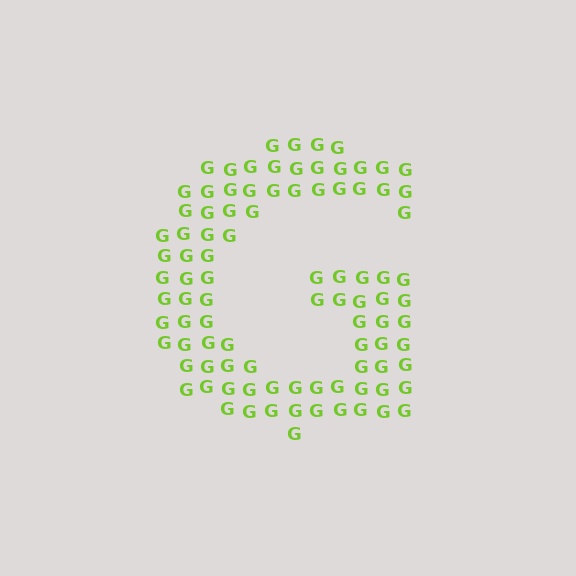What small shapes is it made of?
It is made of small letter G's.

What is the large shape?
The large shape is the letter G.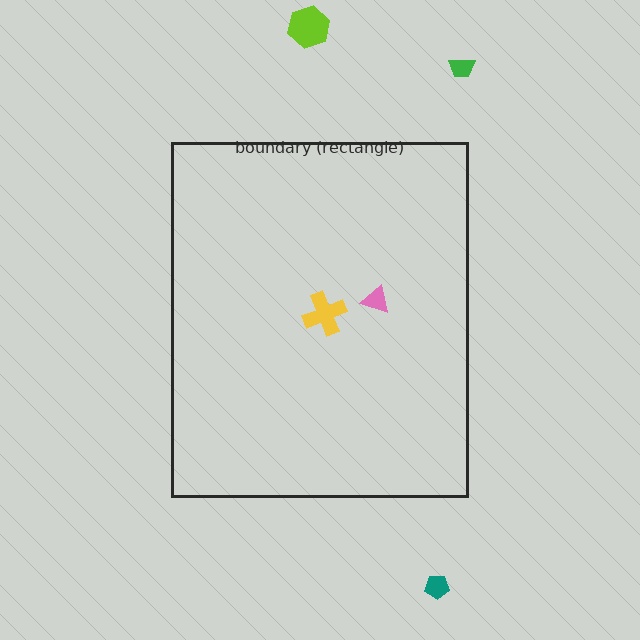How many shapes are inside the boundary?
2 inside, 3 outside.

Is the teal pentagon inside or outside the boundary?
Outside.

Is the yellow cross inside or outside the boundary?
Inside.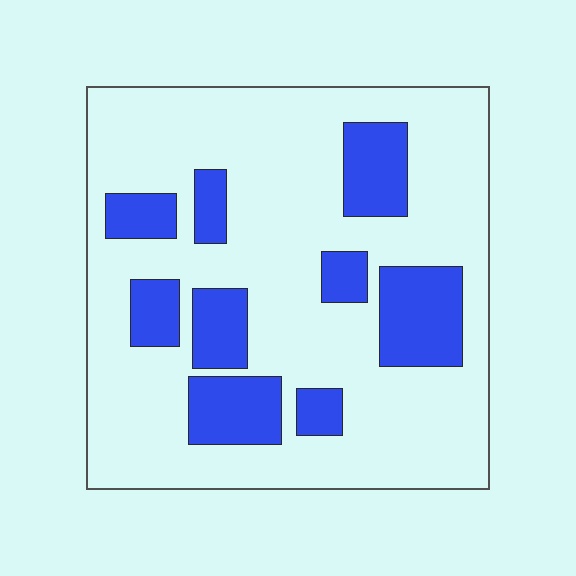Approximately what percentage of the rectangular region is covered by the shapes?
Approximately 25%.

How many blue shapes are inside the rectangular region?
9.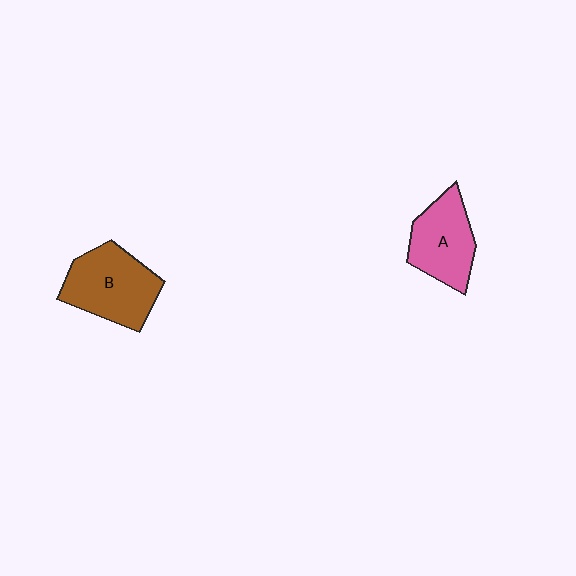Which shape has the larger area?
Shape B (brown).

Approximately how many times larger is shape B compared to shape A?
Approximately 1.2 times.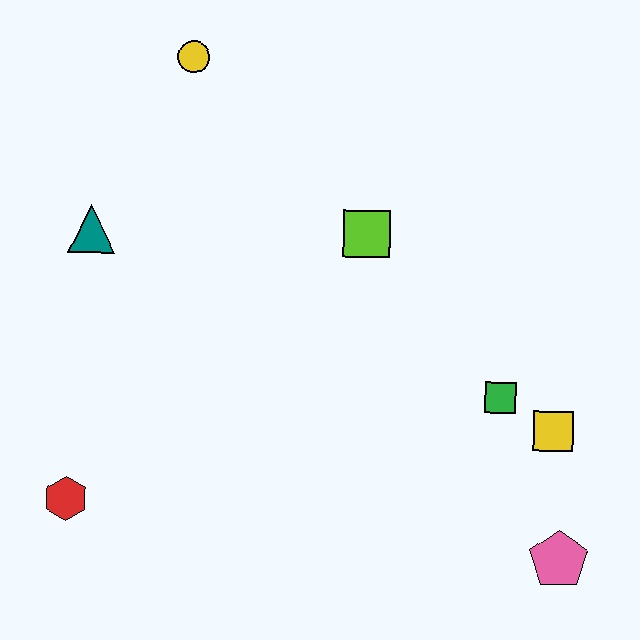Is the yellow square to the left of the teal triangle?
No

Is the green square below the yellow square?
No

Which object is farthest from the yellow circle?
The pink pentagon is farthest from the yellow circle.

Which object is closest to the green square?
The yellow square is closest to the green square.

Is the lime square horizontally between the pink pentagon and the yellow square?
No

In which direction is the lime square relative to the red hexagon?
The lime square is to the right of the red hexagon.